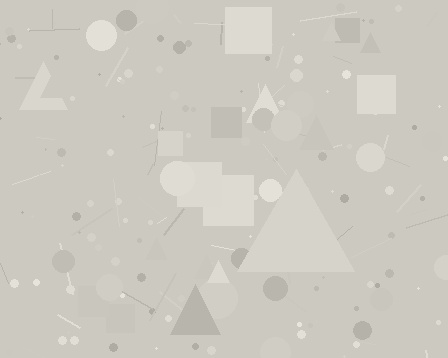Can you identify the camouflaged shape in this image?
The camouflaged shape is a triangle.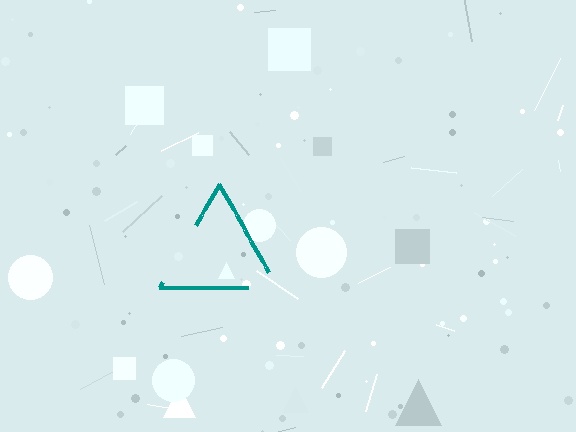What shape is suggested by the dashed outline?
The dashed outline suggests a triangle.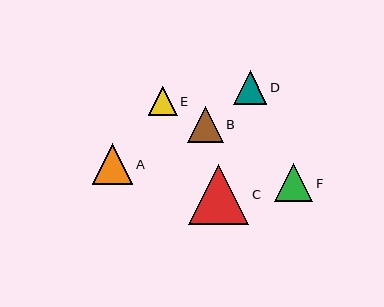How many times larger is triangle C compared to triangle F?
Triangle C is approximately 1.6 times the size of triangle F.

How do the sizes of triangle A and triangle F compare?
Triangle A and triangle F are approximately the same size.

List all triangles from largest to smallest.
From largest to smallest: C, A, F, B, D, E.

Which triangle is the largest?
Triangle C is the largest with a size of approximately 60 pixels.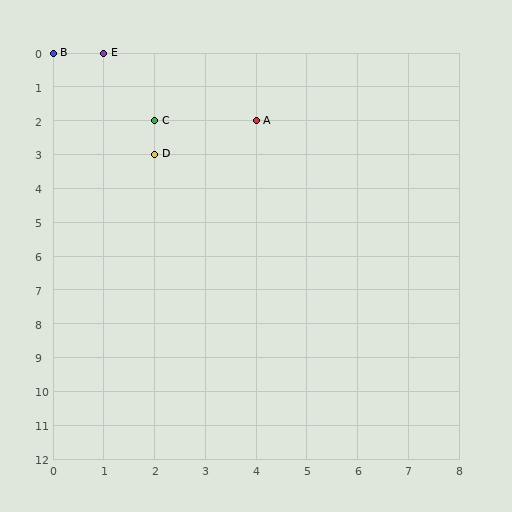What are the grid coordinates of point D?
Point D is at grid coordinates (2, 3).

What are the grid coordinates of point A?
Point A is at grid coordinates (4, 2).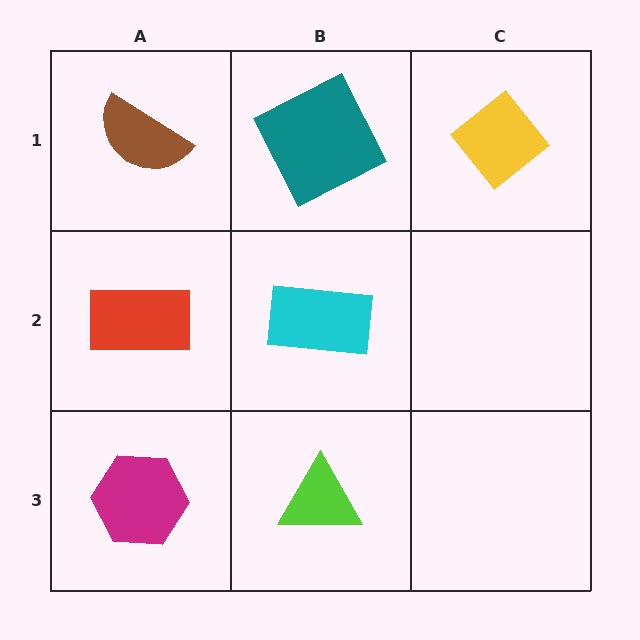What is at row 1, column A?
A brown semicircle.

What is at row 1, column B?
A teal square.